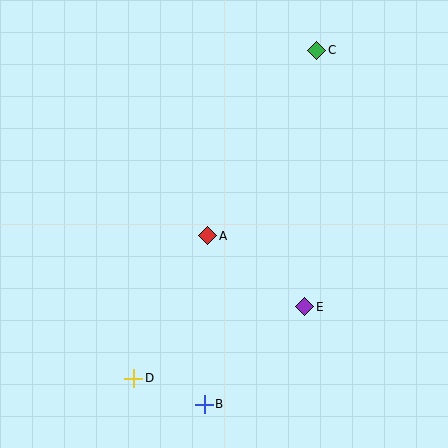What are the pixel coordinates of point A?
Point A is at (208, 236).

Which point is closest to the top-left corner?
Point A is closest to the top-left corner.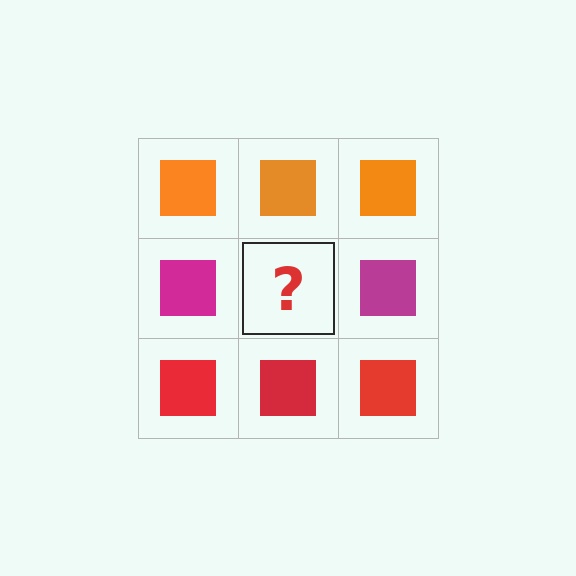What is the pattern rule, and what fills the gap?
The rule is that each row has a consistent color. The gap should be filled with a magenta square.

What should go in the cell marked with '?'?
The missing cell should contain a magenta square.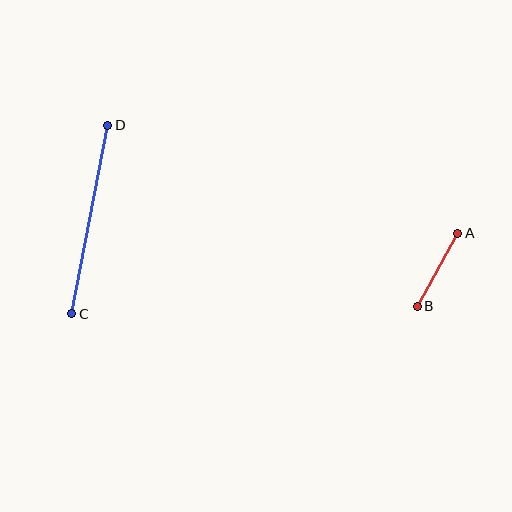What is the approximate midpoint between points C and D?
The midpoint is at approximately (90, 219) pixels.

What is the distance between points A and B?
The distance is approximately 84 pixels.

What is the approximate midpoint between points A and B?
The midpoint is at approximately (437, 270) pixels.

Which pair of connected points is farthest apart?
Points C and D are farthest apart.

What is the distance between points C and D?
The distance is approximately 192 pixels.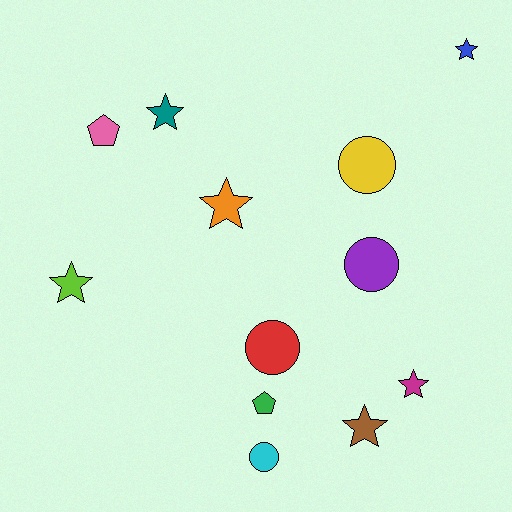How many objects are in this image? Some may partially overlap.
There are 12 objects.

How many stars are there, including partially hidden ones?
There are 6 stars.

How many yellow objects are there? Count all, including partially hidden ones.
There is 1 yellow object.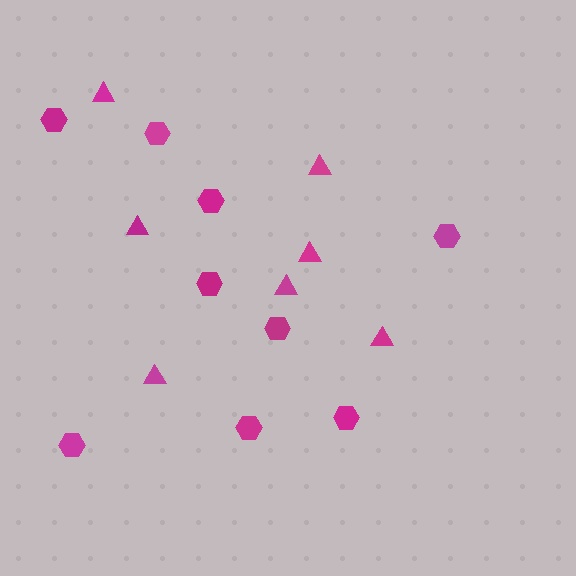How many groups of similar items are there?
There are 2 groups: one group of hexagons (9) and one group of triangles (7).